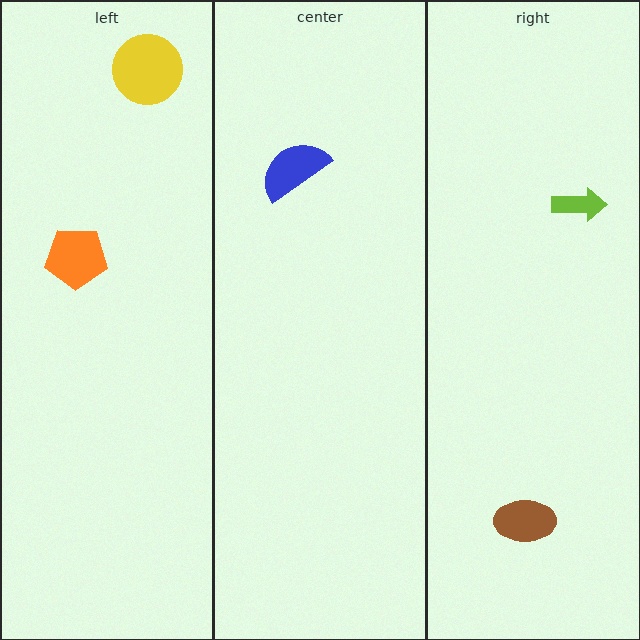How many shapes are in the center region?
1.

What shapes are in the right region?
The lime arrow, the brown ellipse.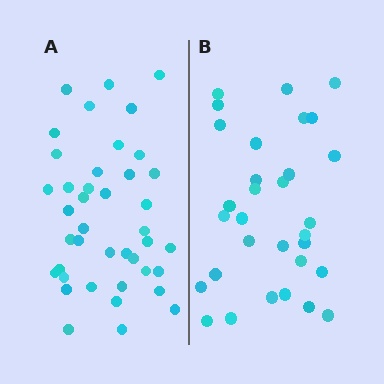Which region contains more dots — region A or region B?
Region A (the left region) has more dots.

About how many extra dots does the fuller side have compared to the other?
Region A has roughly 10 or so more dots than region B.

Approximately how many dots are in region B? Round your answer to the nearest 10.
About 30 dots. (The exact count is 31, which rounds to 30.)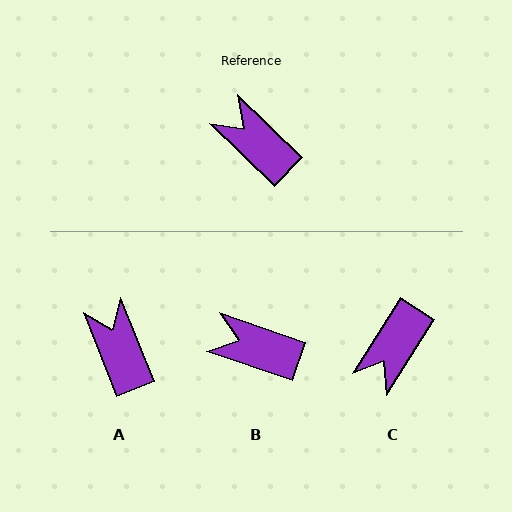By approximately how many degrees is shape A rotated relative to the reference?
Approximately 24 degrees clockwise.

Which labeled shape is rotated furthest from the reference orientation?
C, about 102 degrees away.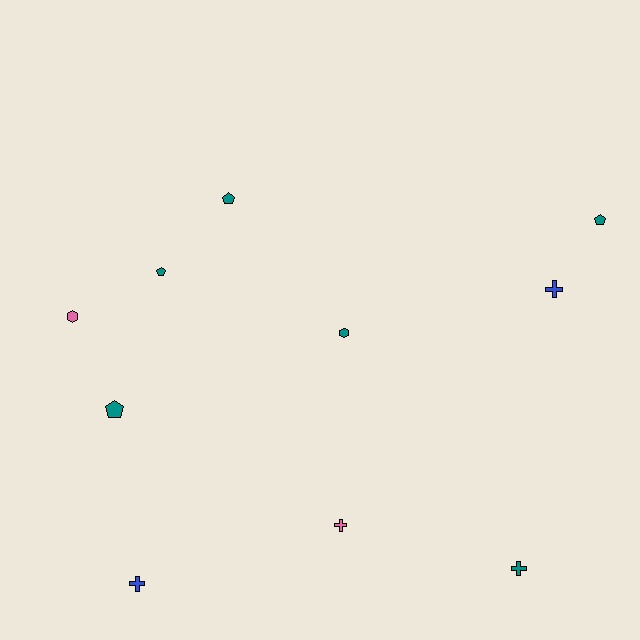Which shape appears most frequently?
Cross, with 4 objects.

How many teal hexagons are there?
There is 1 teal hexagon.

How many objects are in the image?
There are 10 objects.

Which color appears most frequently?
Teal, with 6 objects.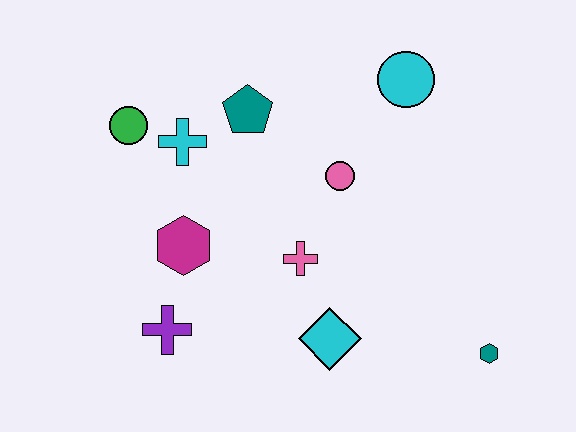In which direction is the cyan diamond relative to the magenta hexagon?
The cyan diamond is to the right of the magenta hexagon.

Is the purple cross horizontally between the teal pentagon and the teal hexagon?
No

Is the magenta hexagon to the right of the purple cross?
Yes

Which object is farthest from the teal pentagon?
The teal hexagon is farthest from the teal pentagon.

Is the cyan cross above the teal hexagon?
Yes